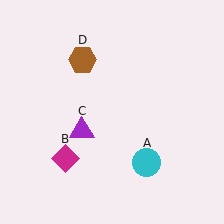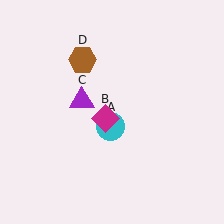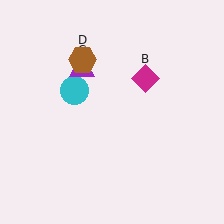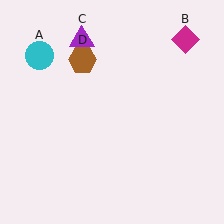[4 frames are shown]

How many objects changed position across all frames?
3 objects changed position: cyan circle (object A), magenta diamond (object B), purple triangle (object C).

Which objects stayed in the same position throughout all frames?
Brown hexagon (object D) remained stationary.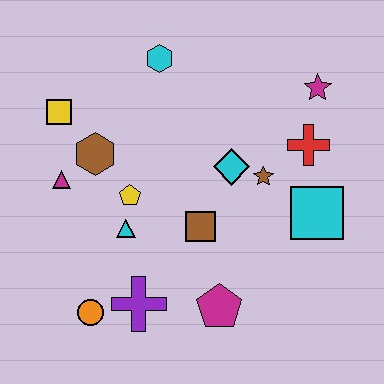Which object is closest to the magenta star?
The red cross is closest to the magenta star.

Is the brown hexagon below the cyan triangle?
No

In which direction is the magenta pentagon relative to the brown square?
The magenta pentagon is below the brown square.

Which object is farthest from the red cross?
The orange circle is farthest from the red cross.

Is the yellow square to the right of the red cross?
No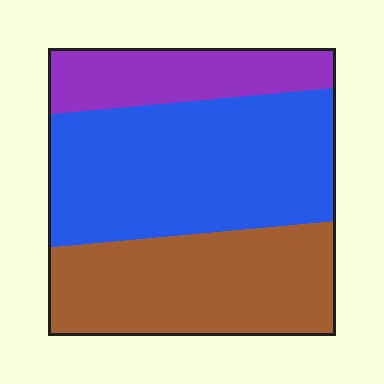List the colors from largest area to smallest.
From largest to smallest: blue, brown, purple.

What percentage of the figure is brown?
Brown takes up between a third and a half of the figure.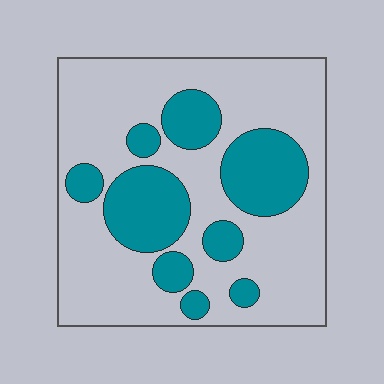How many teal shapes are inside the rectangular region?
9.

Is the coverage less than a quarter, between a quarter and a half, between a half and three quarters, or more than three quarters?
Between a quarter and a half.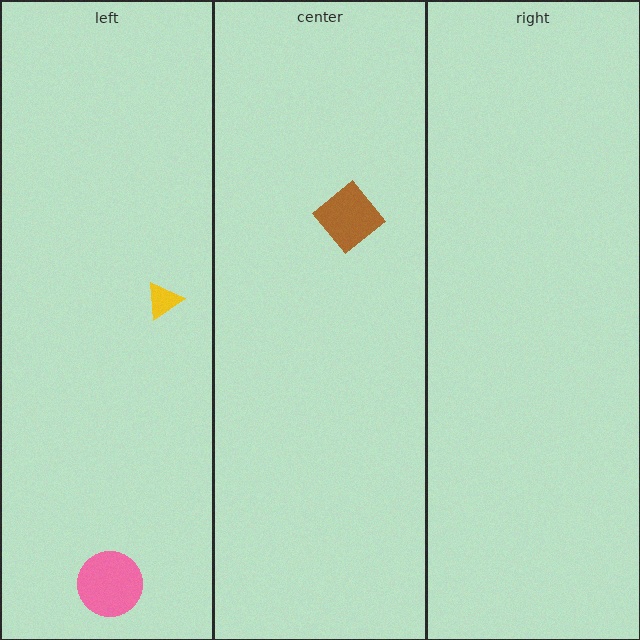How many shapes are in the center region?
1.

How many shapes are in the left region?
2.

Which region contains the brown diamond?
The center region.